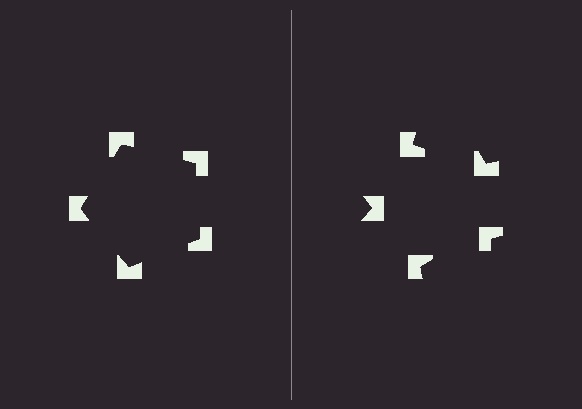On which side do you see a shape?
An illusory pentagon appears on the left side. On the right side the wedge cuts are rotated, so no coherent shape forms.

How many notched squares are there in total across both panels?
10 — 5 on each side.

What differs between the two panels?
The notched squares are positioned identically on both sides; only the wedge orientations differ. On the left they align to a pentagon; on the right they are misaligned.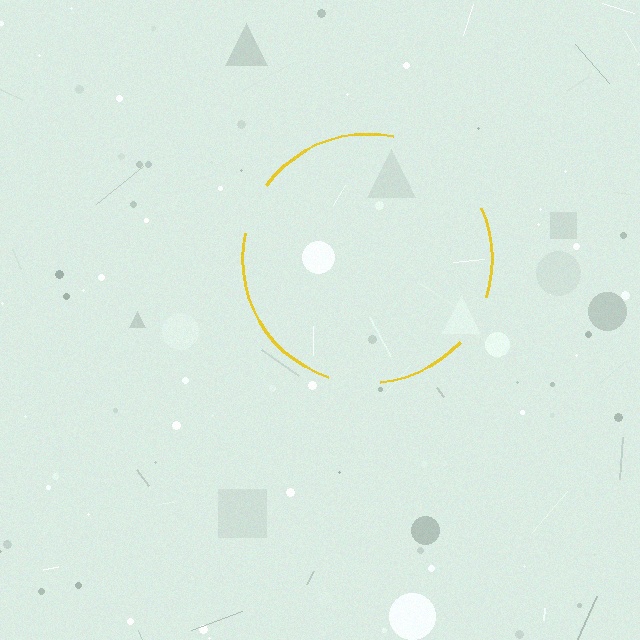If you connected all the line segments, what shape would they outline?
They would outline a circle.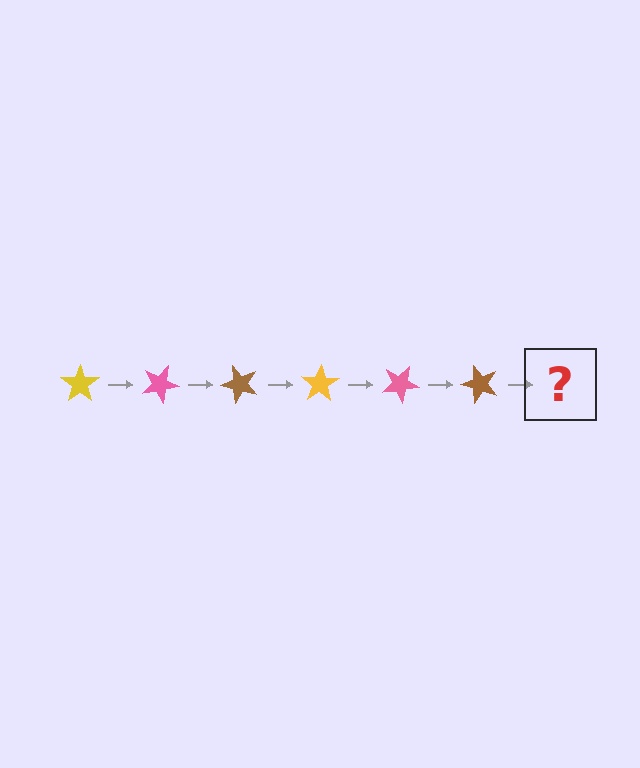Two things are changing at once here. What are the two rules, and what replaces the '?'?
The two rules are that it rotates 25 degrees each step and the color cycles through yellow, pink, and brown. The '?' should be a yellow star, rotated 150 degrees from the start.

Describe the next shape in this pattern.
It should be a yellow star, rotated 150 degrees from the start.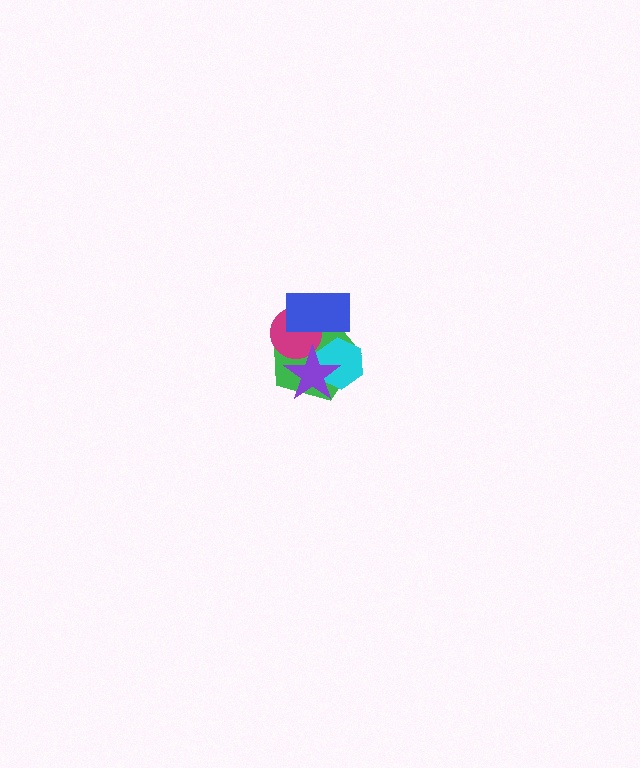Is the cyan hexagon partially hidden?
Yes, it is partially covered by another shape.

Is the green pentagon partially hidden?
Yes, it is partially covered by another shape.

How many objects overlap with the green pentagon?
4 objects overlap with the green pentagon.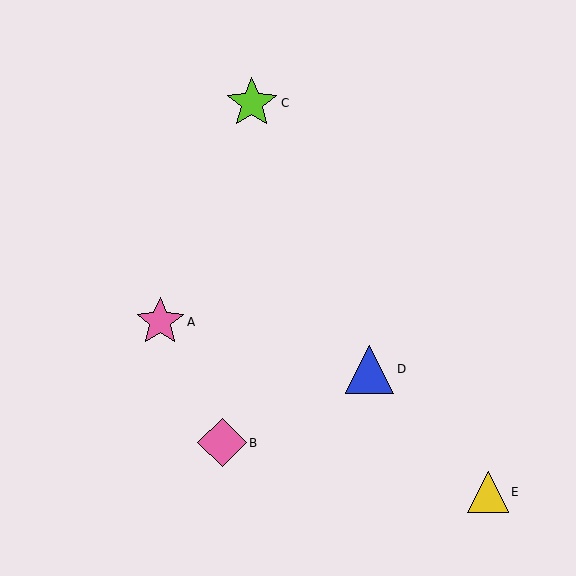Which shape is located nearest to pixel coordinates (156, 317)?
The pink star (labeled A) at (160, 322) is nearest to that location.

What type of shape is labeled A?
Shape A is a pink star.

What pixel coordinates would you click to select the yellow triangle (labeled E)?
Click at (488, 492) to select the yellow triangle E.